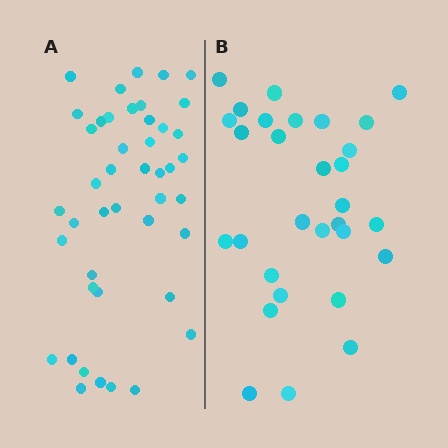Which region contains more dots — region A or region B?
Region A (the left region) has more dots.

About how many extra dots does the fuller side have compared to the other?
Region A has approximately 15 more dots than region B.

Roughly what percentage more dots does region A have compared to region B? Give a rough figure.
About 45% more.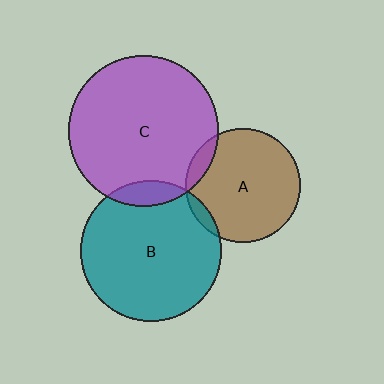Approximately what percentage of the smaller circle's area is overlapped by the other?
Approximately 10%.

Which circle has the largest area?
Circle C (purple).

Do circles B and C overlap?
Yes.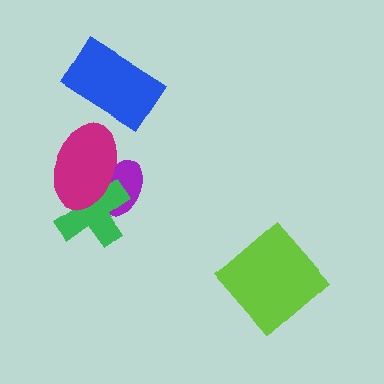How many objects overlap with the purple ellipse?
2 objects overlap with the purple ellipse.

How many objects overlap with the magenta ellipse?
2 objects overlap with the magenta ellipse.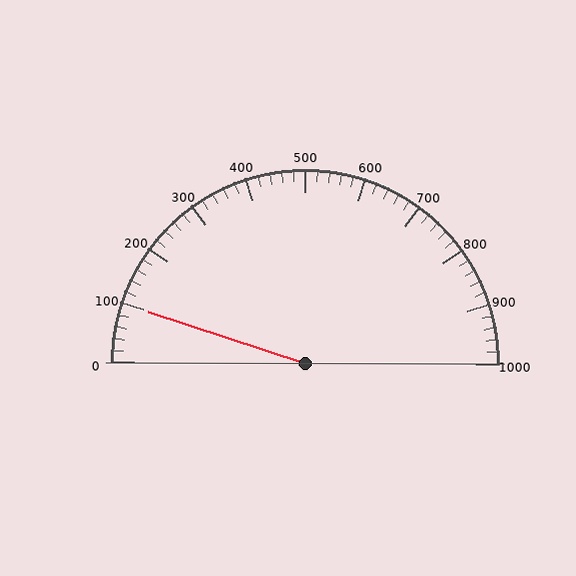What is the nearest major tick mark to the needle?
The nearest major tick mark is 100.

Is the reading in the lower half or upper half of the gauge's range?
The reading is in the lower half of the range (0 to 1000).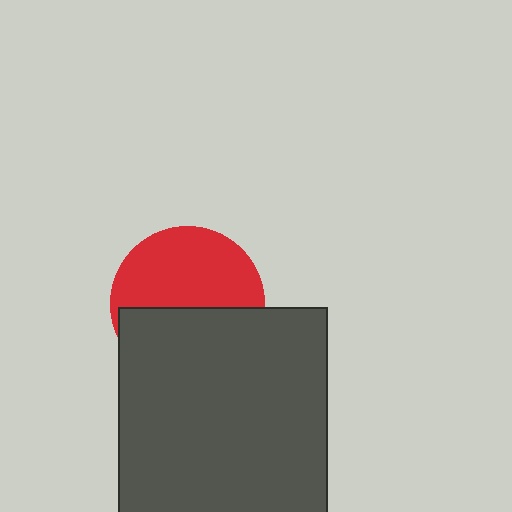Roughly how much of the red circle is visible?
About half of it is visible (roughly 54%).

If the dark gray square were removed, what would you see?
You would see the complete red circle.